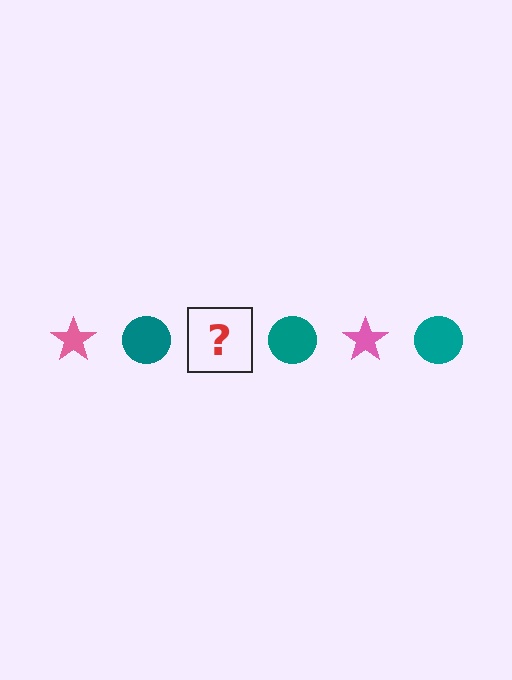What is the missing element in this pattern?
The missing element is a pink star.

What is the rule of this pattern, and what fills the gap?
The rule is that the pattern alternates between pink star and teal circle. The gap should be filled with a pink star.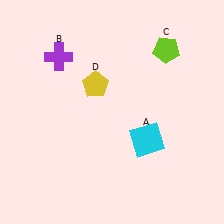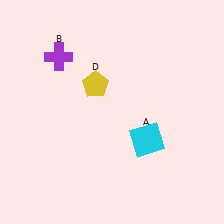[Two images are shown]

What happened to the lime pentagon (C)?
The lime pentagon (C) was removed in Image 2. It was in the top-right area of Image 1.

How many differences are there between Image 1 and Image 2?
There is 1 difference between the two images.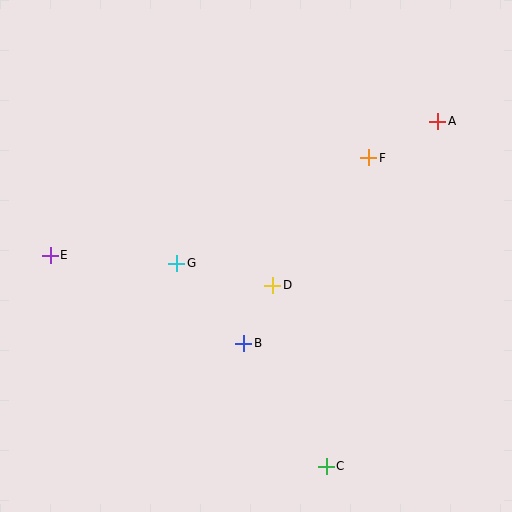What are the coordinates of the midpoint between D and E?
The midpoint between D and E is at (162, 270).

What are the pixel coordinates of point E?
Point E is at (50, 255).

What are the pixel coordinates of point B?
Point B is at (244, 343).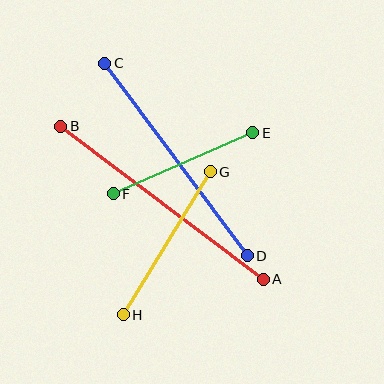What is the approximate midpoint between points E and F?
The midpoint is at approximately (183, 163) pixels.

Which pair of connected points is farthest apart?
Points A and B are farthest apart.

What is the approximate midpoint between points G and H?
The midpoint is at approximately (167, 243) pixels.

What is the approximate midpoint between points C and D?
The midpoint is at approximately (176, 159) pixels.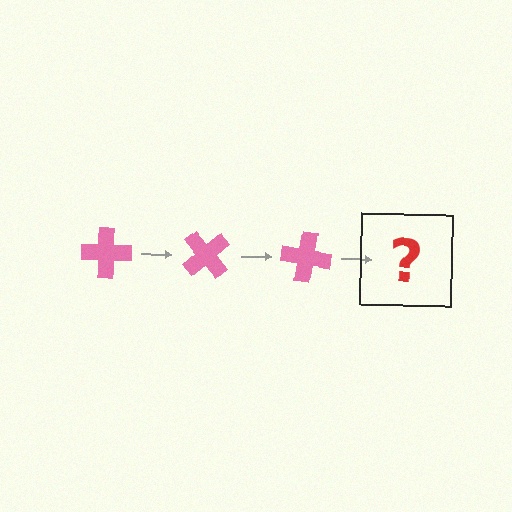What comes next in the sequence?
The next element should be a pink cross rotated 150 degrees.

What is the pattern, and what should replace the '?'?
The pattern is that the cross rotates 50 degrees each step. The '?' should be a pink cross rotated 150 degrees.